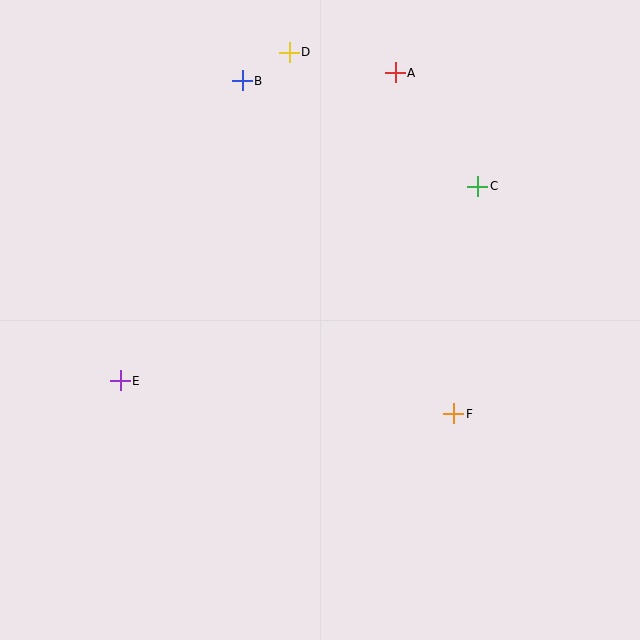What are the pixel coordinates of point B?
Point B is at (242, 81).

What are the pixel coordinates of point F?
Point F is at (454, 414).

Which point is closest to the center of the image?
Point F at (454, 414) is closest to the center.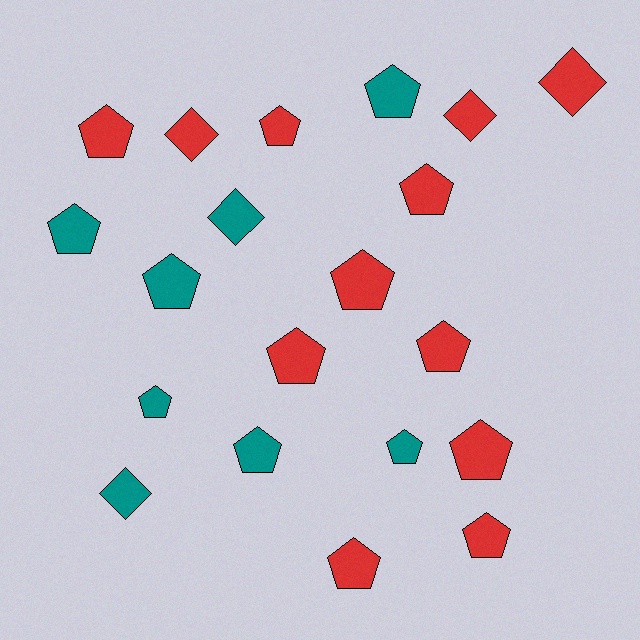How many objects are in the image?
There are 20 objects.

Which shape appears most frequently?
Pentagon, with 15 objects.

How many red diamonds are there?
There are 3 red diamonds.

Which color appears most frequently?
Red, with 12 objects.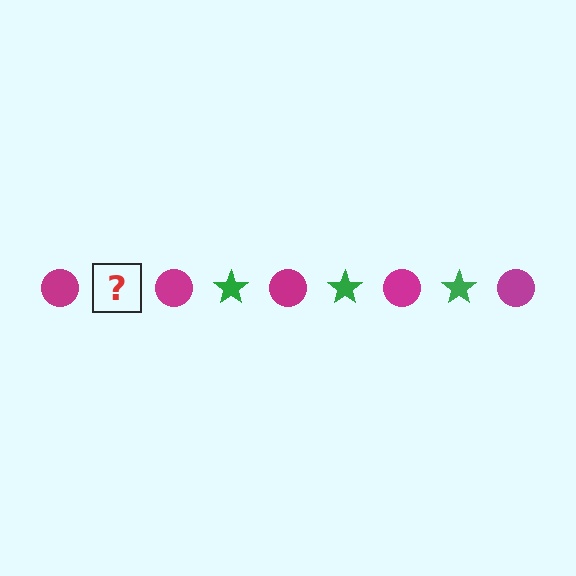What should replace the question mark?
The question mark should be replaced with a green star.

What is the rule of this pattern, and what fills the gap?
The rule is that the pattern alternates between magenta circle and green star. The gap should be filled with a green star.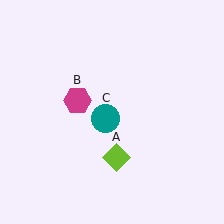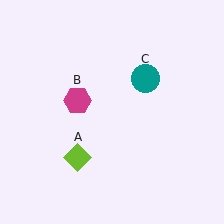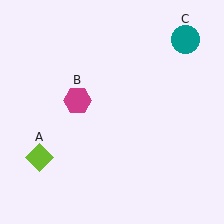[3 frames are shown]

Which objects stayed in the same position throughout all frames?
Magenta hexagon (object B) remained stationary.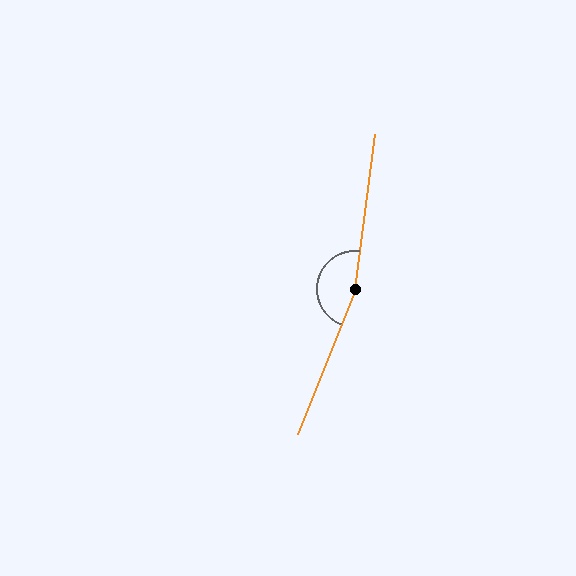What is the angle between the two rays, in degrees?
Approximately 166 degrees.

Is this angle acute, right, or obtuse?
It is obtuse.